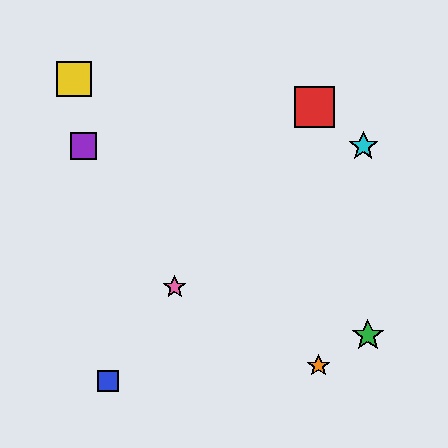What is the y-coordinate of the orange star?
The orange star is at y≈366.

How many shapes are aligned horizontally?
2 shapes (the purple square, the cyan star) are aligned horizontally.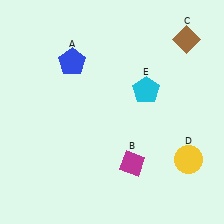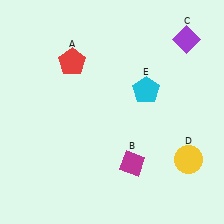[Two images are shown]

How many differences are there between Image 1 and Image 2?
There are 2 differences between the two images.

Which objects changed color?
A changed from blue to red. C changed from brown to purple.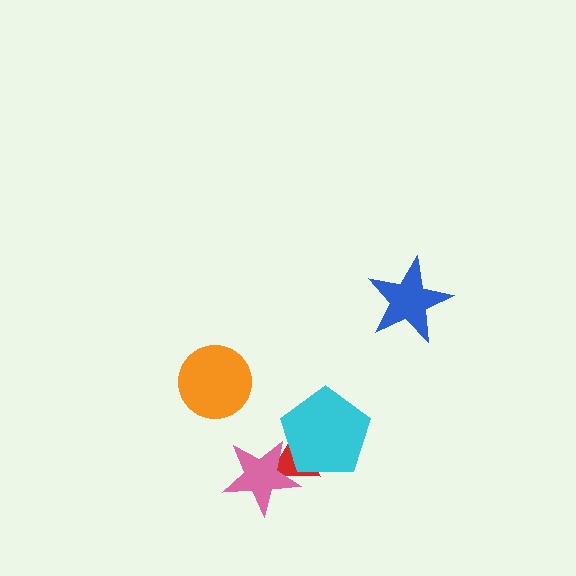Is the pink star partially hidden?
Yes, it is partially covered by another shape.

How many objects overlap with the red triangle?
2 objects overlap with the red triangle.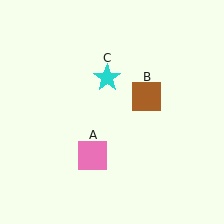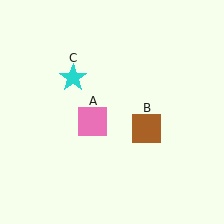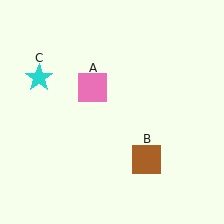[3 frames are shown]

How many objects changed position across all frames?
3 objects changed position: pink square (object A), brown square (object B), cyan star (object C).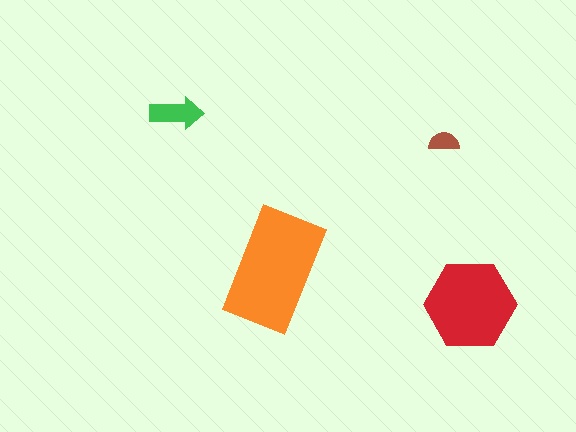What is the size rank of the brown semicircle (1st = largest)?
4th.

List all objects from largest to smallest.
The orange rectangle, the red hexagon, the green arrow, the brown semicircle.